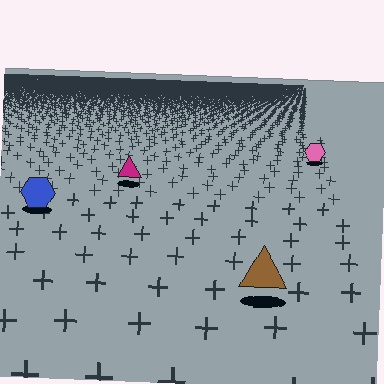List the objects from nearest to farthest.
From nearest to farthest: the brown triangle, the blue hexagon, the magenta triangle, the pink hexagon.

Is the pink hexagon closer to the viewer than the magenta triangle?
No. The magenta triangle is closer — you can tell from the texture gradient: the ground texture is coarser near it.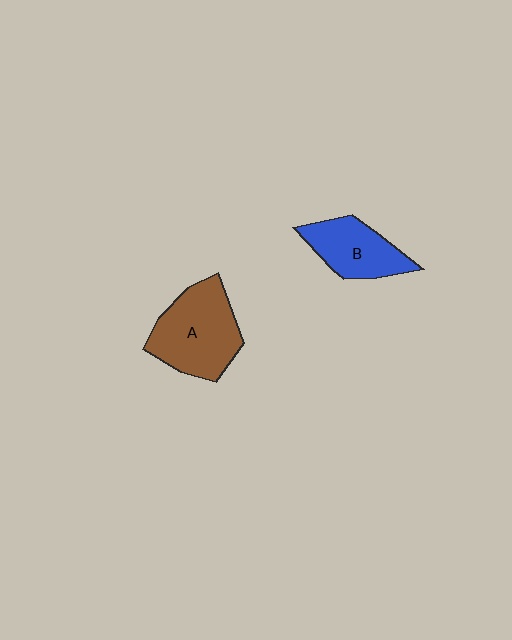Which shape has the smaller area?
Shape B (blue).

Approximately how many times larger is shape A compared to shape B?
Approximately 1.4 times.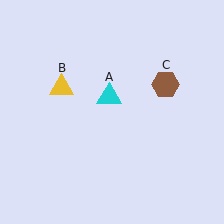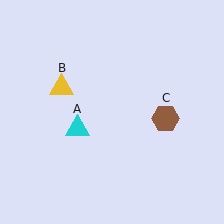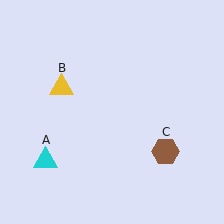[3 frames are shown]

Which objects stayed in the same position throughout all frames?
Yellow triangle (object B) remained stationary.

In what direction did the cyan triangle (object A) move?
The cyan triangle (object A) moved down and to the left.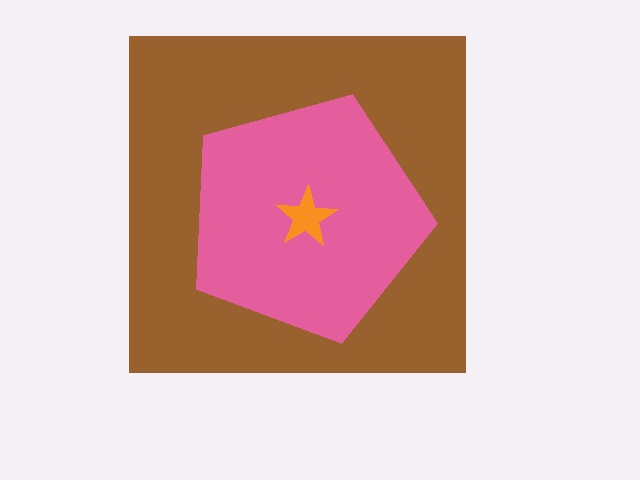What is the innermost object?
The orange star.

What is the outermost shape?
The brown square.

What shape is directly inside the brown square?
The pink pentagon.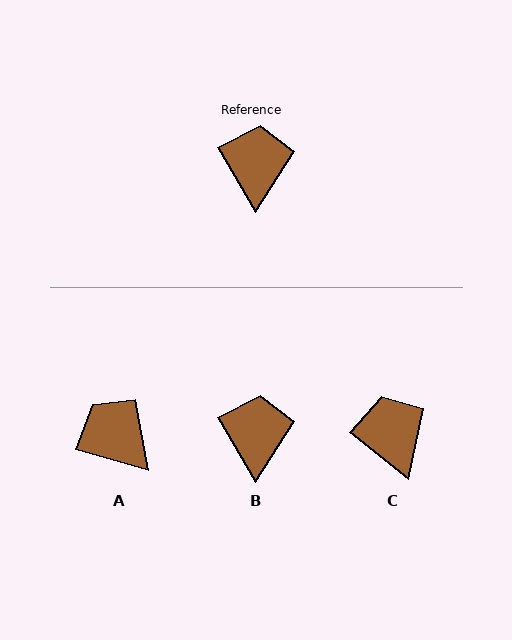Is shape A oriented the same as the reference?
No, it is off by about 43 degrees.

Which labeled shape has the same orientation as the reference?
B.